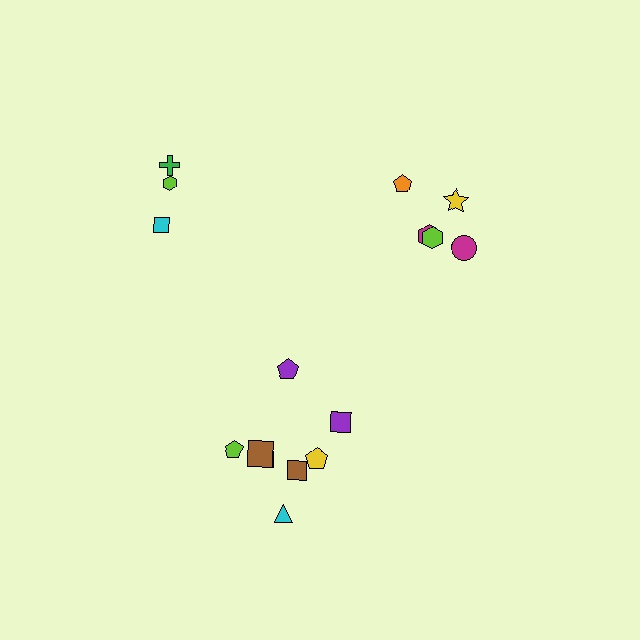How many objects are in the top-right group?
There are 5 objects.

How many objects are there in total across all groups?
There are 16 objects.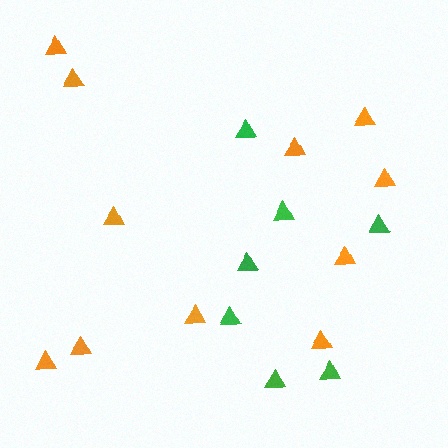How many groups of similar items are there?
There are 2 groups: one group of orange triangles (11) and one group of green triangles (7).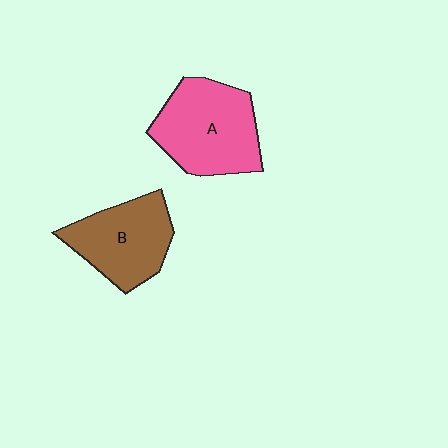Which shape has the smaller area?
Shape B (brown).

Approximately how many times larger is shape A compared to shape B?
Approximately 1.2 times.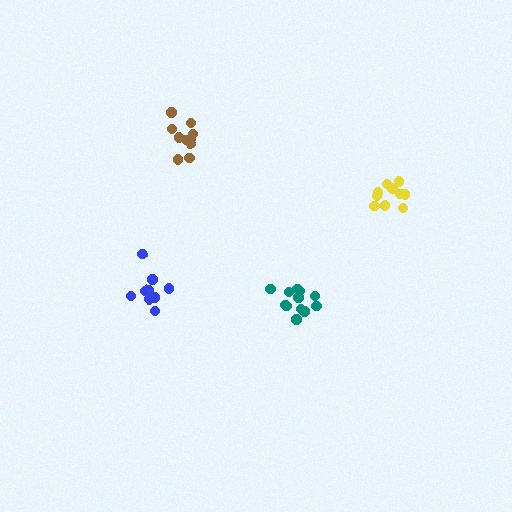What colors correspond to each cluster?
The clusters are colored: brown, blue, teal, yellow.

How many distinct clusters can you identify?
There are 4 distinct clusters.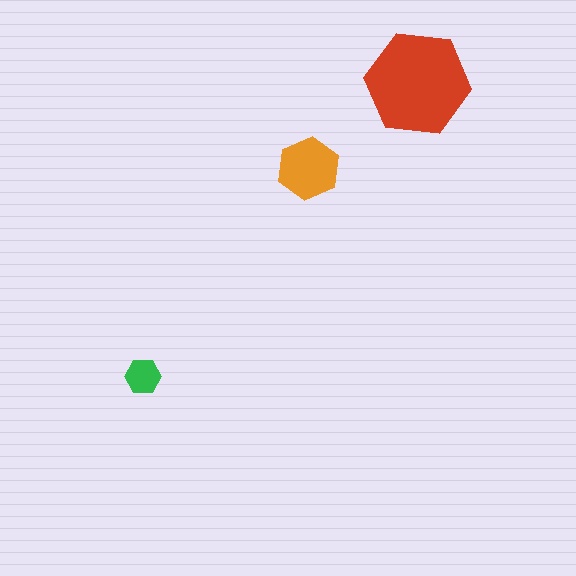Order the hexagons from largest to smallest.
the red one, the orange one, the green one.